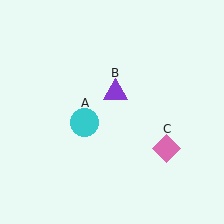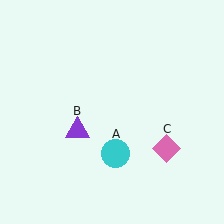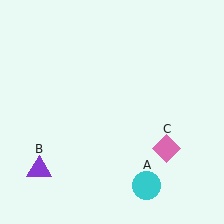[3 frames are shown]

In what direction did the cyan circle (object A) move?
The cyan circle (object A) moved down and to the right.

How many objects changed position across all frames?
2 objects changed position: cyan circle (object A), purple triangle (object B).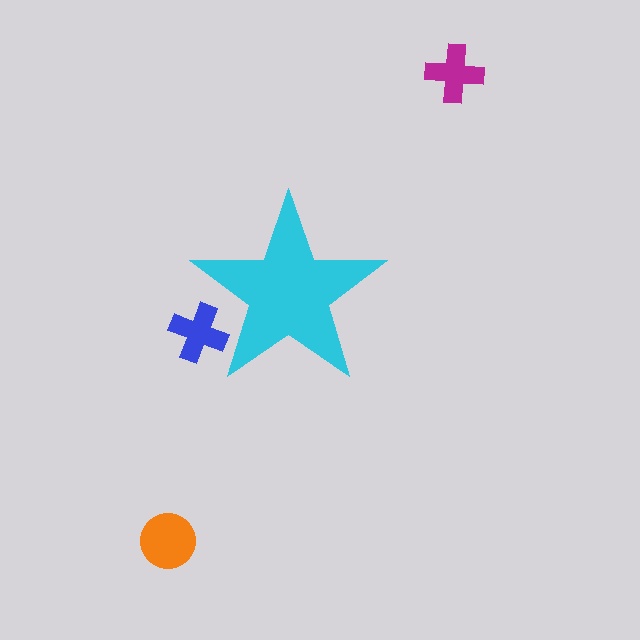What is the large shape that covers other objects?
A cyan star.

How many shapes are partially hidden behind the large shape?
1 shape is partially hidden.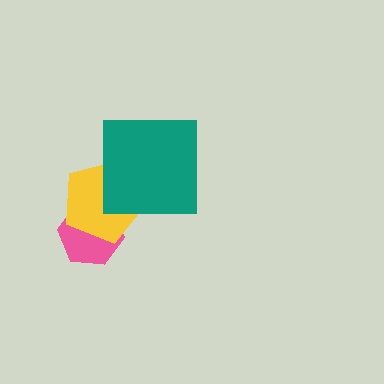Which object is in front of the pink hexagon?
The yellow pentagon is in front of the pink hexagon.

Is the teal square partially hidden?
No, no other shape covers it.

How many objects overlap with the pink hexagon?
1 object overlaps with the pink hexagon.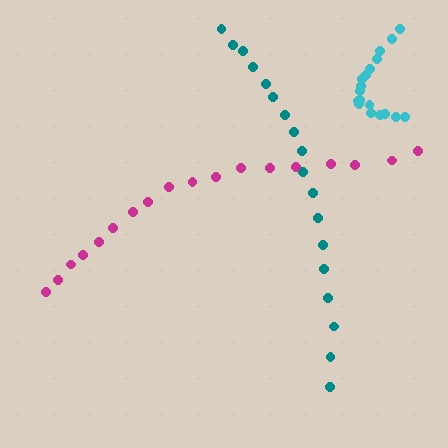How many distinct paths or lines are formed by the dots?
There are 3 distinct paths.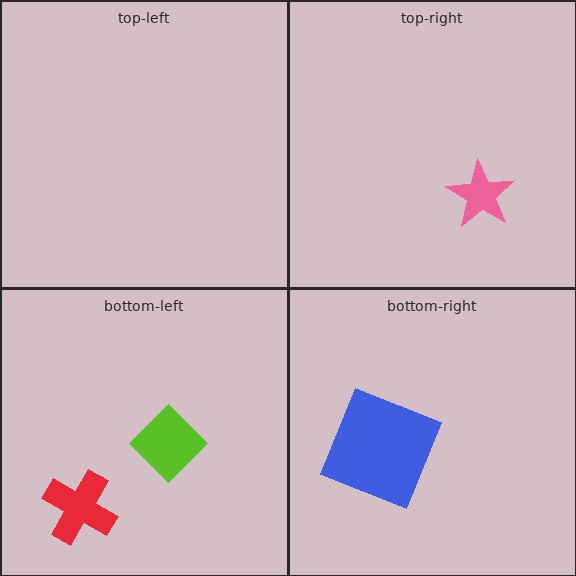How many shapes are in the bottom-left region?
2.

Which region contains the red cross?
The bottom-left region.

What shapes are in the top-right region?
The pink star.